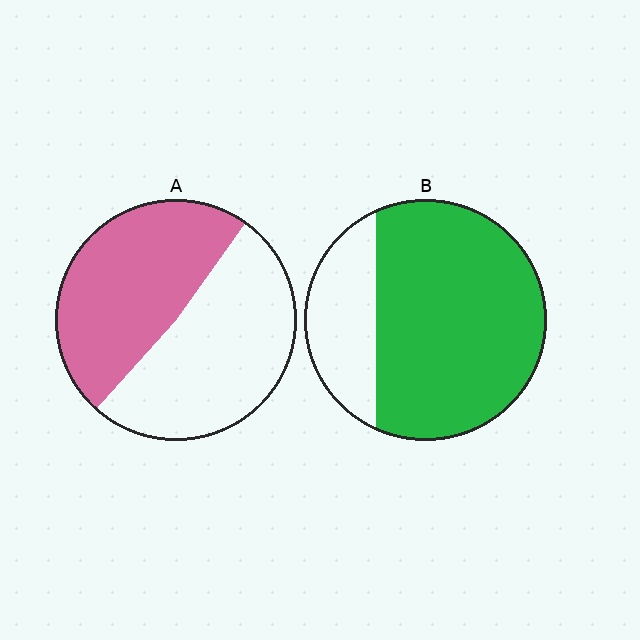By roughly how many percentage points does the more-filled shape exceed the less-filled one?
By roughly 25 percentage points (B over A).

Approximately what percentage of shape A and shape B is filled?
A is approximately 50% and B is approximately 75%.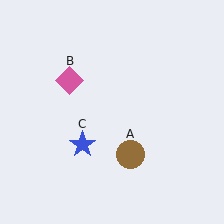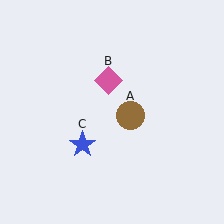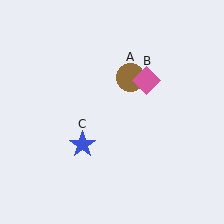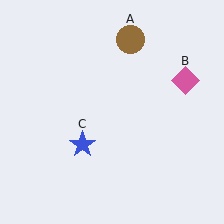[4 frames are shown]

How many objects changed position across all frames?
2 objects changed position: brown circle (object A), pink diamond (object B).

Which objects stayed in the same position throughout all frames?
Blue star (object C) remained stationary.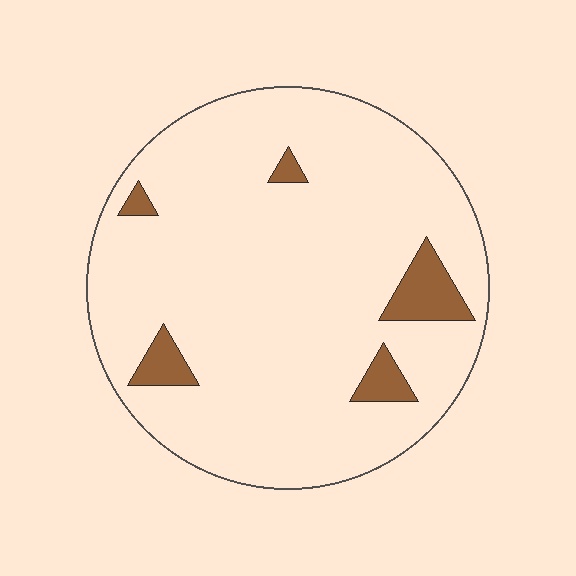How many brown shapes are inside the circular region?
5.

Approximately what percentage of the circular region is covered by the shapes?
Approximately 10%.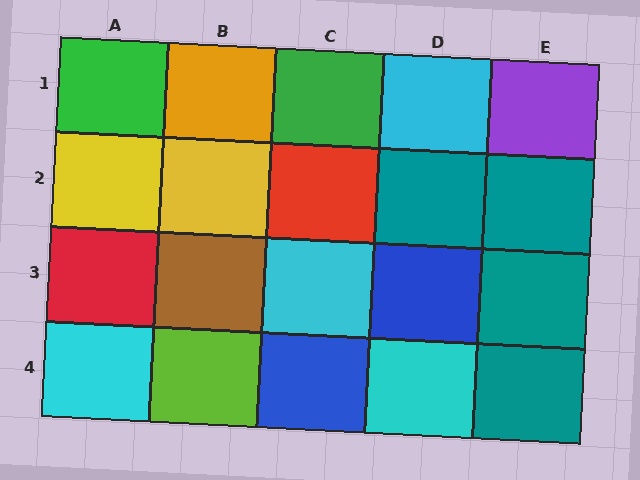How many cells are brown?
1 cell is brown.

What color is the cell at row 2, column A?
Yellow.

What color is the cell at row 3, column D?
Blue.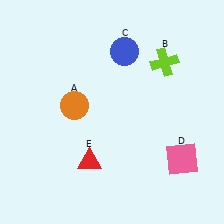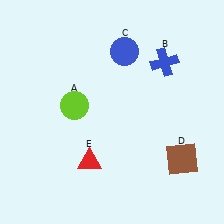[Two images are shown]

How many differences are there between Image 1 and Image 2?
There are 3 differences between the two images.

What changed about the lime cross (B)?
In Image 1, B is lime. In Image 2, it changed to blue.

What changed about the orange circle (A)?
In Image 1, A is orange. In Image 2, it changed to lime.